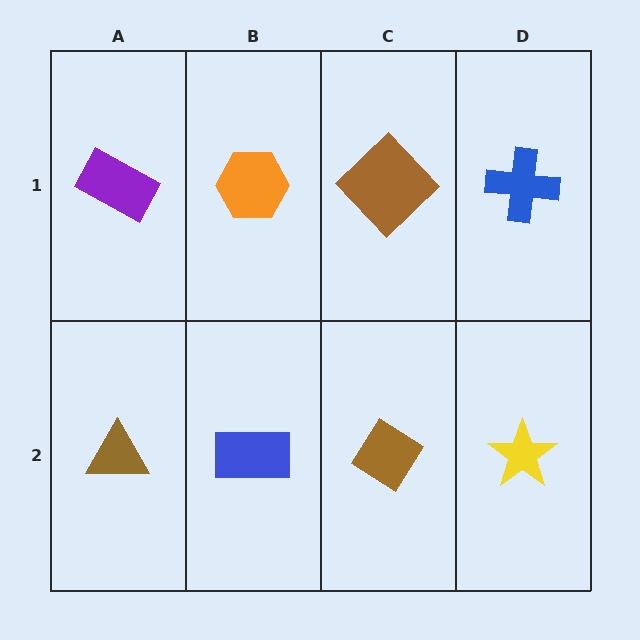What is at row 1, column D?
A blue cross.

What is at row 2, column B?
A blue rectangle.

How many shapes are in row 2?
4 shapes.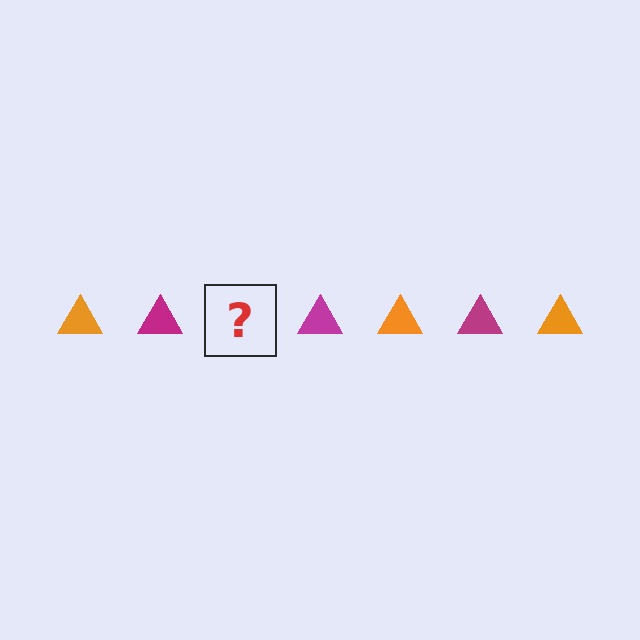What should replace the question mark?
The question mark should be replaced with an orange triangle.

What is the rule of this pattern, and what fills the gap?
The rule is that the pattern cycles through orange, magenta triangles. The gap should be filled with an orange triangle.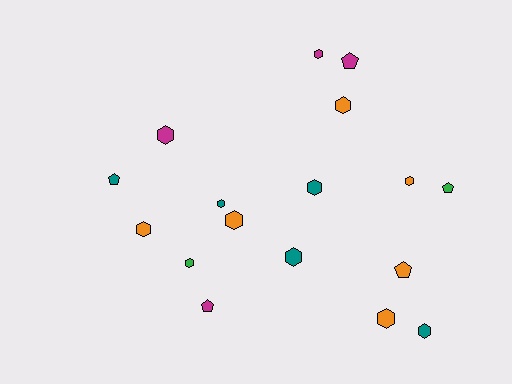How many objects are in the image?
There are 17 objects.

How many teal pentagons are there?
There is 1 teal pentagon.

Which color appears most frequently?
Orange, with 6 objects.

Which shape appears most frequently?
Hexagon, with 12 objects.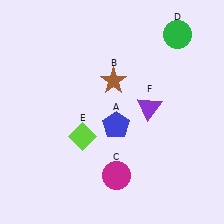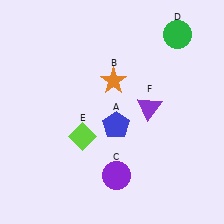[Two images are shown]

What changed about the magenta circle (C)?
In Image 1, C is magenta. In Image 2, it changed to purple.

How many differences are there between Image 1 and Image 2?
There are 2 differences between the two images.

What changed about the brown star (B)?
In Image 1, B is brown. In Image 2, it changed to orange.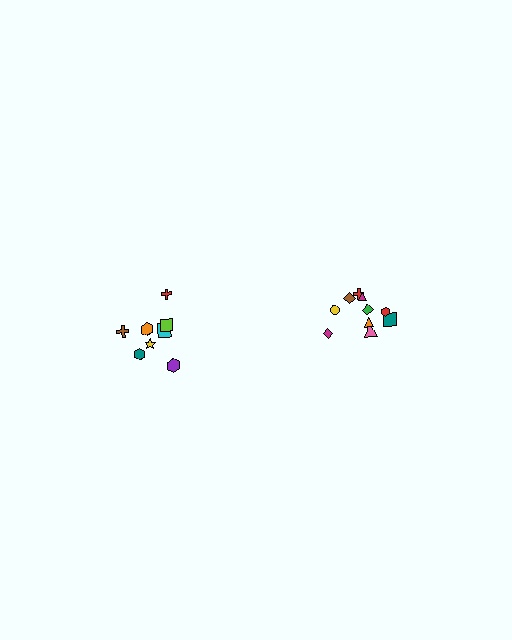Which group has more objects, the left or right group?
The right group.